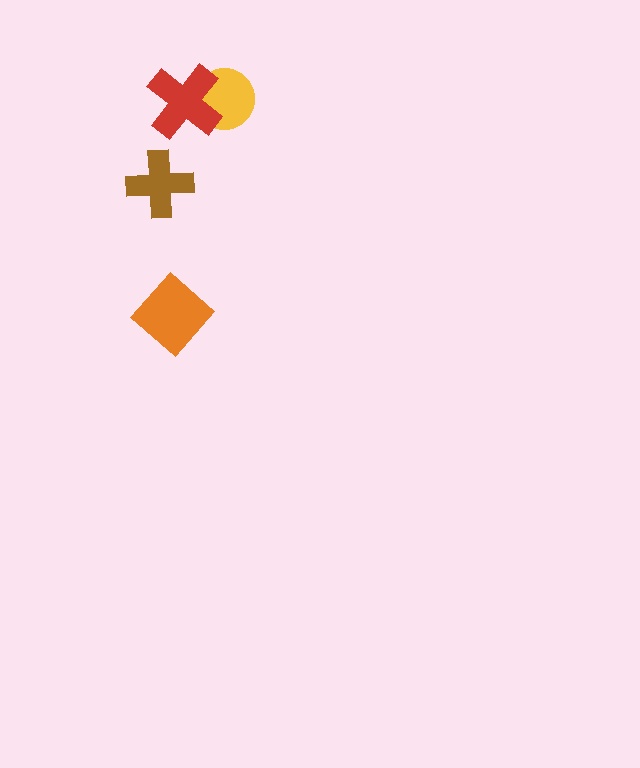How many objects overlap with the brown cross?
0 objects overlap with the brown cross.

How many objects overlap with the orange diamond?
0 objects overlap with the orange diamond.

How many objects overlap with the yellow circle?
1 object overlaps with the yellow circle.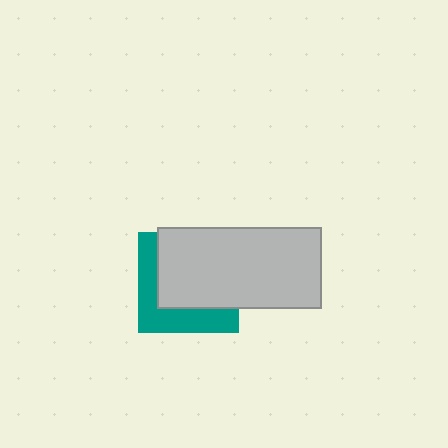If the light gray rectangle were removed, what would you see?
You would see the complete teal square.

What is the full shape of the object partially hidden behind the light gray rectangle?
The partially hidden object is a teal square.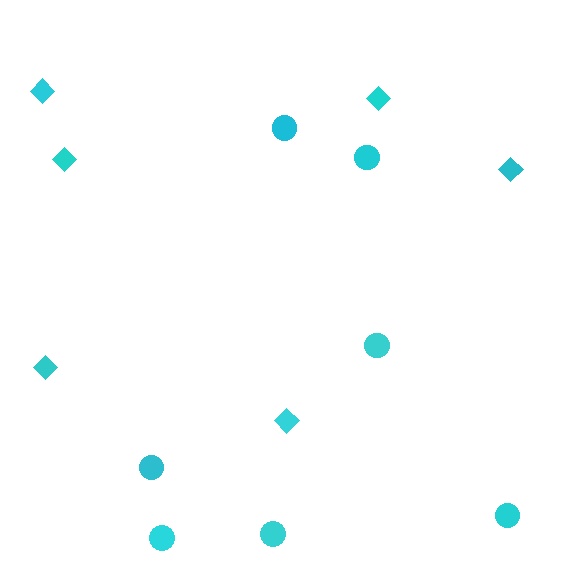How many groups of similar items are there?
There are 2 groups: one group of circles (7) and one group of diamonds (6).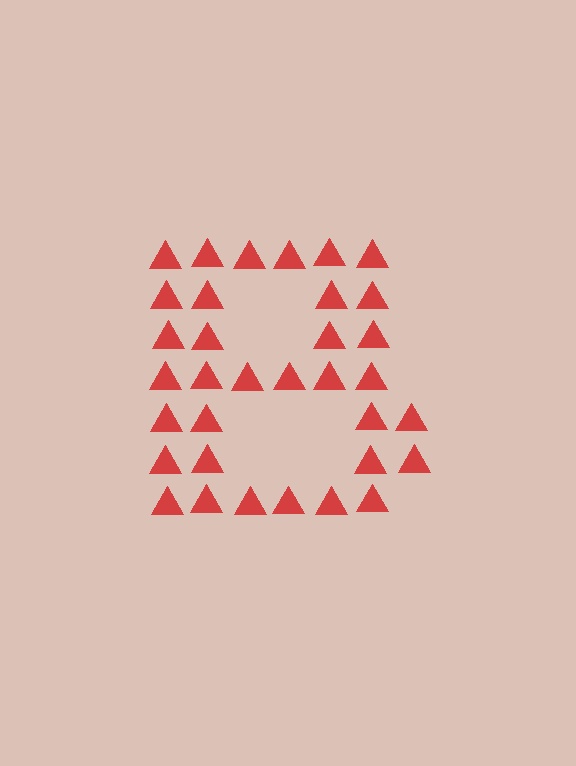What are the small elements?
The small elements are triangles.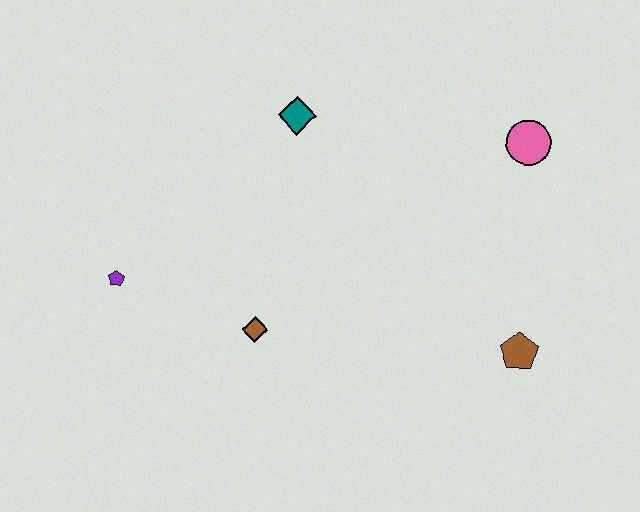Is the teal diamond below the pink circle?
No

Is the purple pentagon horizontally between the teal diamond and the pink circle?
No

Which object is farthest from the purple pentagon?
The pink circle is farthest from the purple pentagon.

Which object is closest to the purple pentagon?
The brown diamond is closest to the purple pentagon.